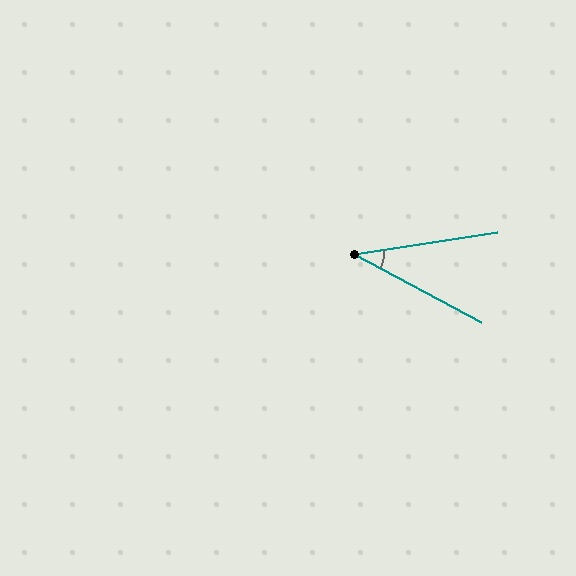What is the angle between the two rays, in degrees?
Approximately 37 degrees.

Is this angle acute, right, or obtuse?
It is acute.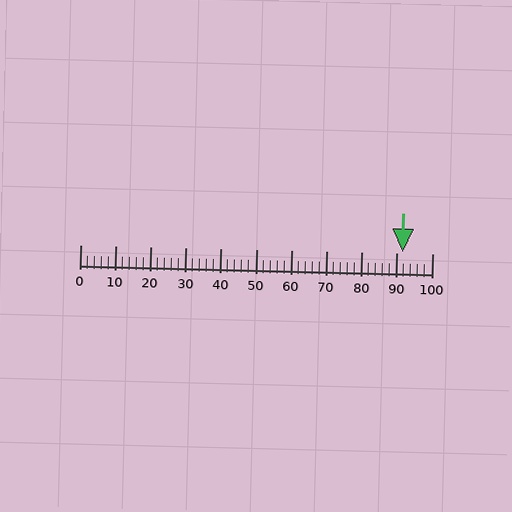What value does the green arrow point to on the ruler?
The green arrow points to approximately 92.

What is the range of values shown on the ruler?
The ruler shows values from 0 to 100.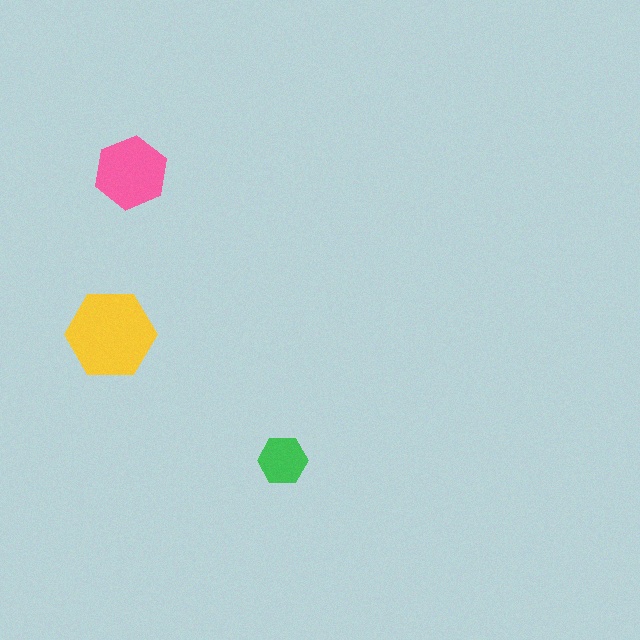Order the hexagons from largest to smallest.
the yellow one, the pink one, the green one.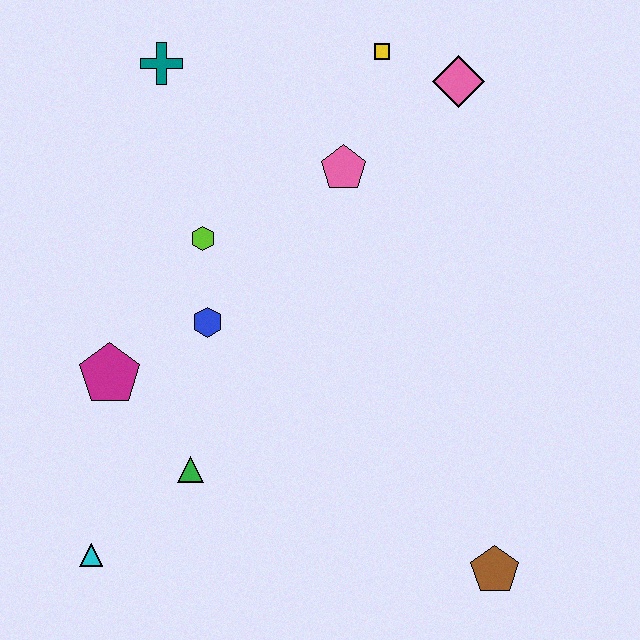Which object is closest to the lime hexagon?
The blue hexagon is closest to the lime hexagon.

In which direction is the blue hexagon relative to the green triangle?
The blue hexagon is above the green triangle.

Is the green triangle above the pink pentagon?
No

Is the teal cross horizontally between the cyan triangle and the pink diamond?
Yes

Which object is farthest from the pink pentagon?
The cyan triangle is farthest from the pink pentagon.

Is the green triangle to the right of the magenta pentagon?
Yes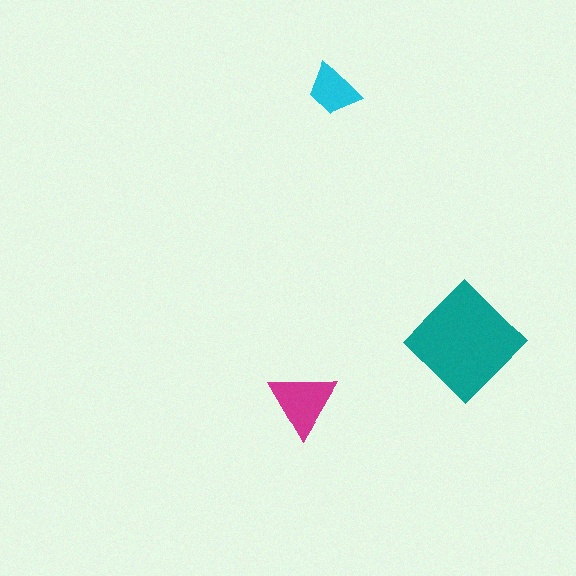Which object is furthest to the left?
The magenta triangle is leftmost.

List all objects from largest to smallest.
The teal diamond, the magenta triangle, the cyan trapezoid.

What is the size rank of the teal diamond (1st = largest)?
1st.